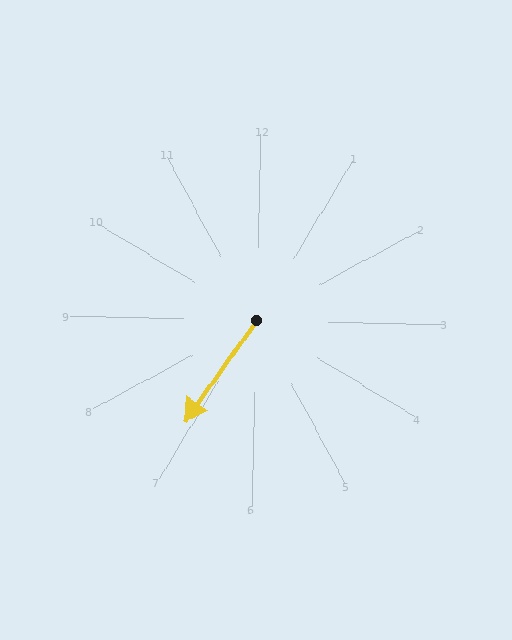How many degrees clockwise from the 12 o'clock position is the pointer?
Approximately 214 degrees.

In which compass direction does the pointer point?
Southwest.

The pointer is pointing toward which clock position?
Roughly 7 o'clock.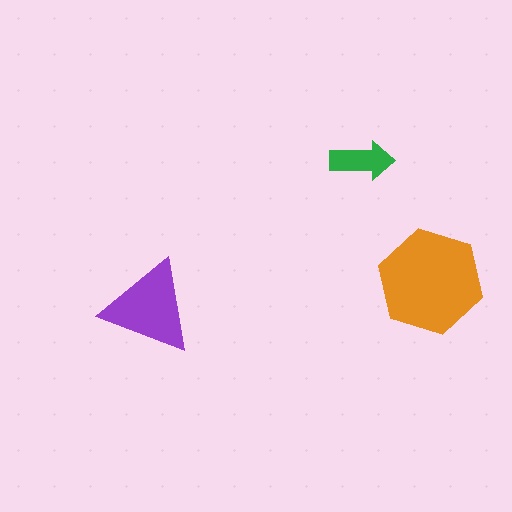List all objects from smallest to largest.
The green arrow, the purple triangle, the orange hexagon.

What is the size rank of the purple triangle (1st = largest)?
2nd.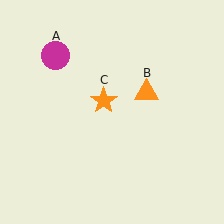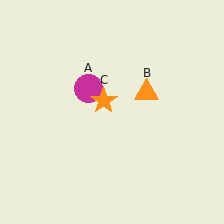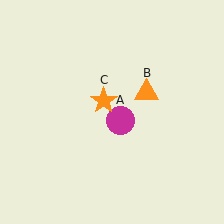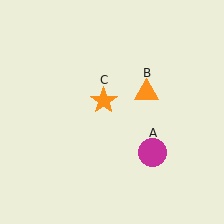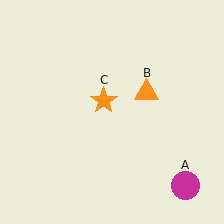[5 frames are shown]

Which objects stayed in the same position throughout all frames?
Orange triangle (object B) and orange star (object C) remained stationary.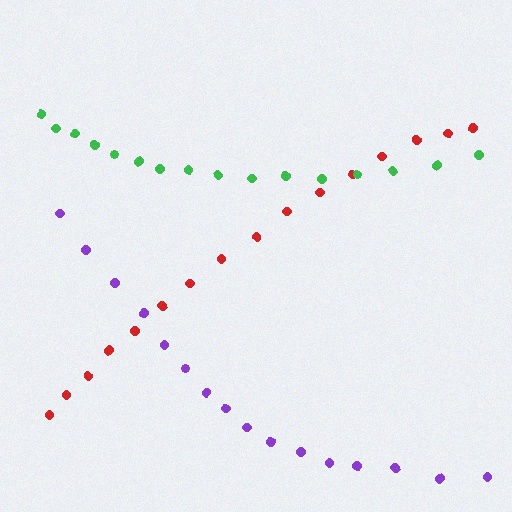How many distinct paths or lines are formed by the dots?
There are 3 distinct paths.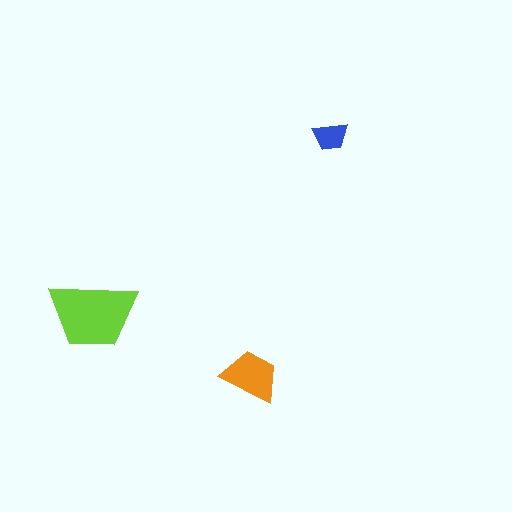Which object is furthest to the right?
The blue trapezoid is rightmost.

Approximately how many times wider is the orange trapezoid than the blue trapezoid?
About 1.5 times wider.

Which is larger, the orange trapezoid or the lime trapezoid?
The lime one.